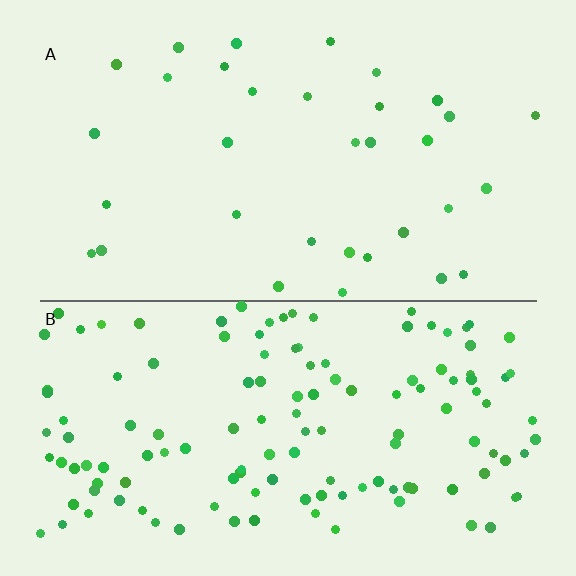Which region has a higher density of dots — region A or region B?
B (the bottom).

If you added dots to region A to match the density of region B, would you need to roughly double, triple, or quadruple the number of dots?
Approximately quadruple.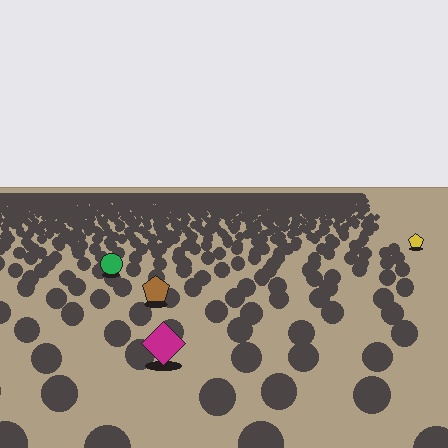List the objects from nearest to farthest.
From nearest to farthest: the magenta diamond, the brown pentagon, the green circle, the yellow pentagon.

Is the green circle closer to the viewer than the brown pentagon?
No. The brown pentagon is closer — you can tell from the texture gradient: the ground texture is coarser near it.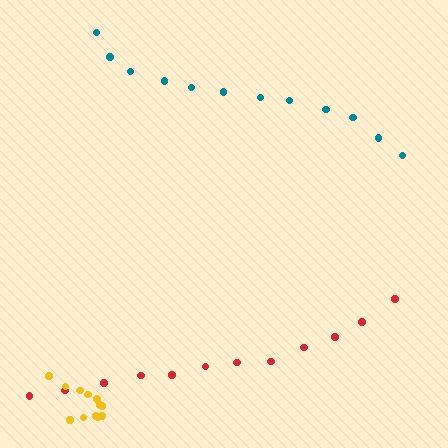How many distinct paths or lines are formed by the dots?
There are 3 distinct paths.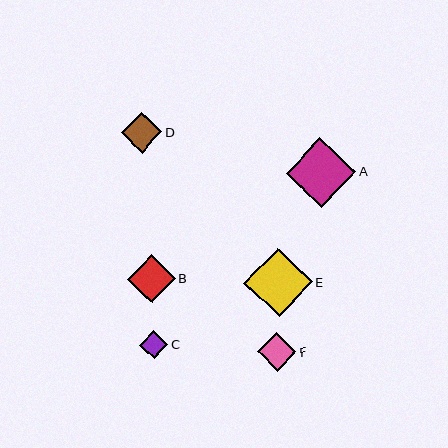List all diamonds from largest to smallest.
From largest to smallest: A, E, B, D, F, C.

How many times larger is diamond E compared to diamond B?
Diamond E is approximately 1.4 times the size of diamond B.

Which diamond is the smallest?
Diamond C is the smallest with a size of approximately 29 pixels.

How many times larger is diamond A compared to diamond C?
Diamond A is approximately 2.4 times the size of diamond C.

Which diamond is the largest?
Diamond A is the largest with a size of approximately 69 pixels.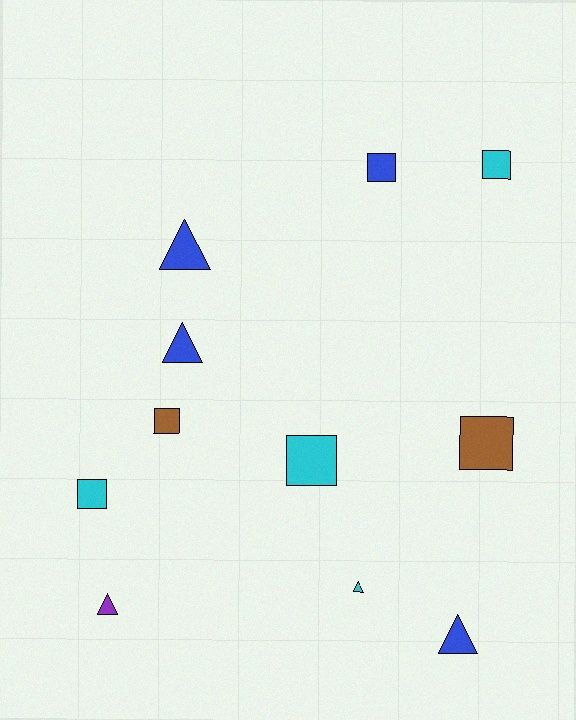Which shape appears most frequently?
Square, with 6 objects.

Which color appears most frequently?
Blue, with 4 objects.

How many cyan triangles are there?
There is 1 cyan triangle.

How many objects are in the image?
There are 11 objects.